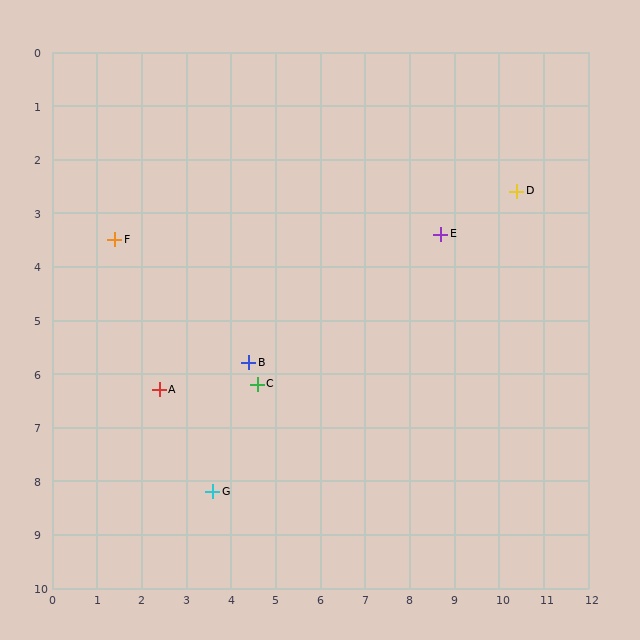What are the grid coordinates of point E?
Point E is at approximately (8.7, 3.4).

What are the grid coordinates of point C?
Point C is at approximately (4.6, 6.2).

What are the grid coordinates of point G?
Point G is at approximately (3.6, 8.2).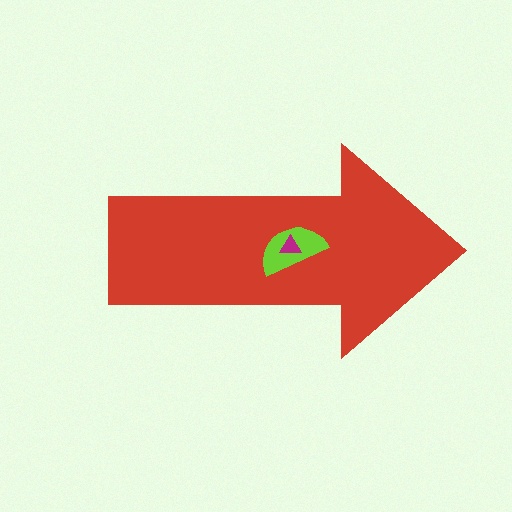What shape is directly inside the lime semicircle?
The magenta triangle.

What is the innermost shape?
The magenta triangle.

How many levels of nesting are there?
3.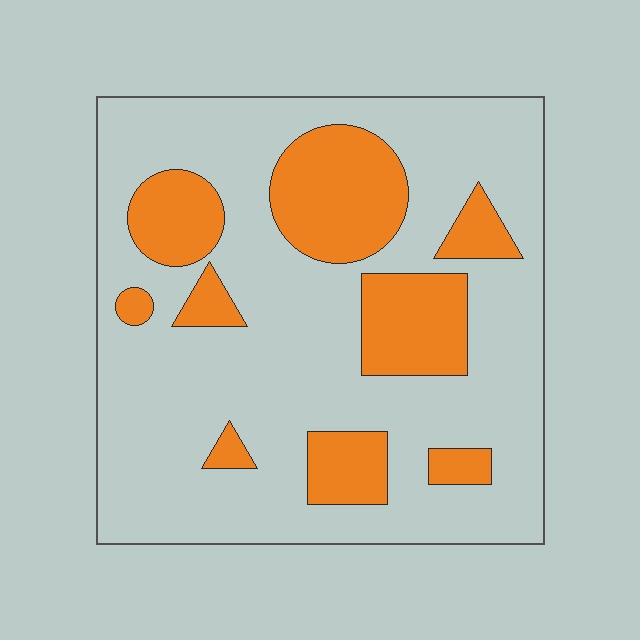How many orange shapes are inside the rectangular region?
9.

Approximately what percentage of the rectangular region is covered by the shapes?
Approximately 25%.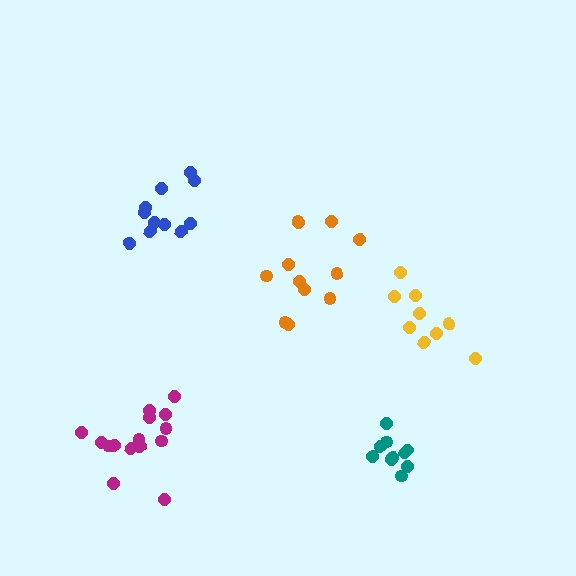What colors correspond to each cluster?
The clusters are colored: orange, blue, teal, magenta, yellow.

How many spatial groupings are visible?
There are 5 spatial groupings.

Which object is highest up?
The blue cluster is topmost.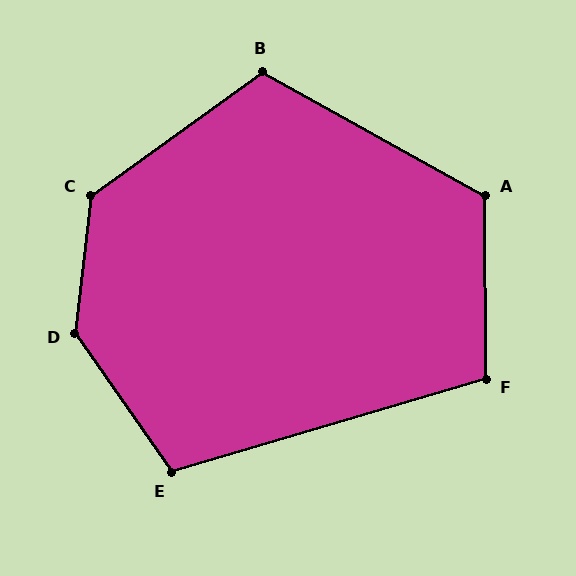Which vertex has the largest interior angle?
D, at approximately 139 degrees.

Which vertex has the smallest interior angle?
F, at approximately 106 degrees.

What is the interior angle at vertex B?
Approximately 115 degrees (obtuse).